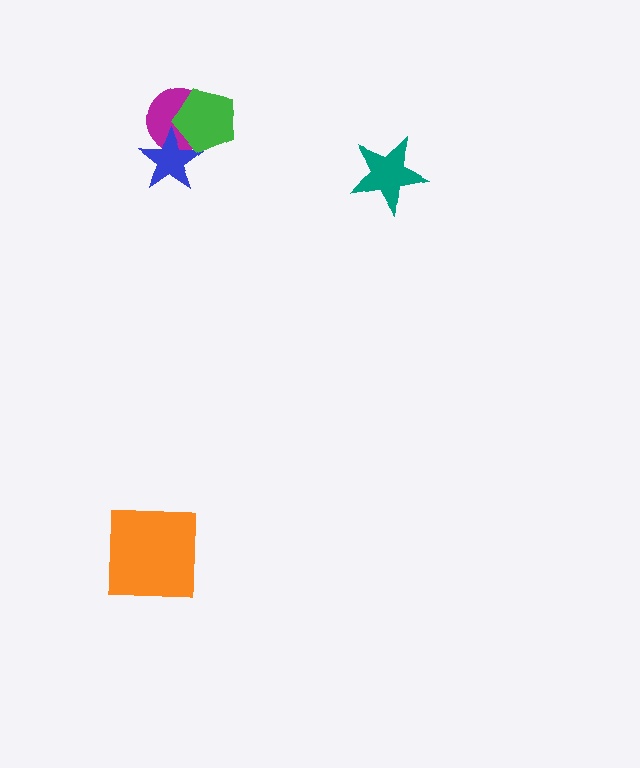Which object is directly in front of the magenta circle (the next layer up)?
The blue star is directly in front of the magenta circle.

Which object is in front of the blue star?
The green pentagon is in front of the blue star.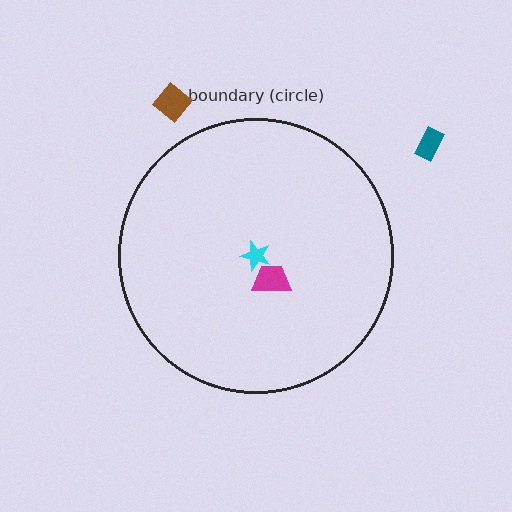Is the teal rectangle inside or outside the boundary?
Outside.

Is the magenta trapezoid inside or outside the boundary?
Inside.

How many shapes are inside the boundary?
2 inside, 2 outside.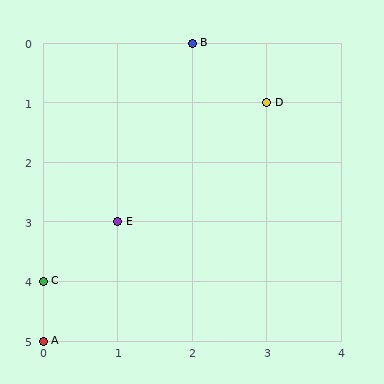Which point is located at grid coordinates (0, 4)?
Point C is at (0, 4).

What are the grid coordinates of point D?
Point D is at grid coordinates (3, 1).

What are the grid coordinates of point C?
Point C is at grid coordinates (0, 4).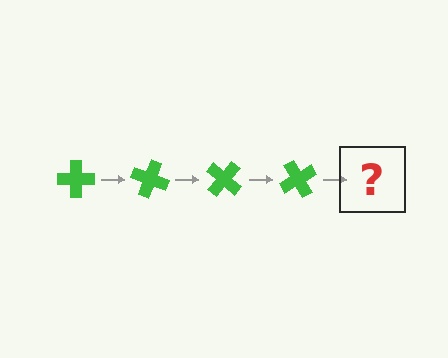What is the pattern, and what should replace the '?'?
The pattern is that the cross rotates 20 degrees each step. The '?' should be a green cross rotated 80 degrees.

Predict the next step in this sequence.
The next step is a green cross rotated 80 degrees.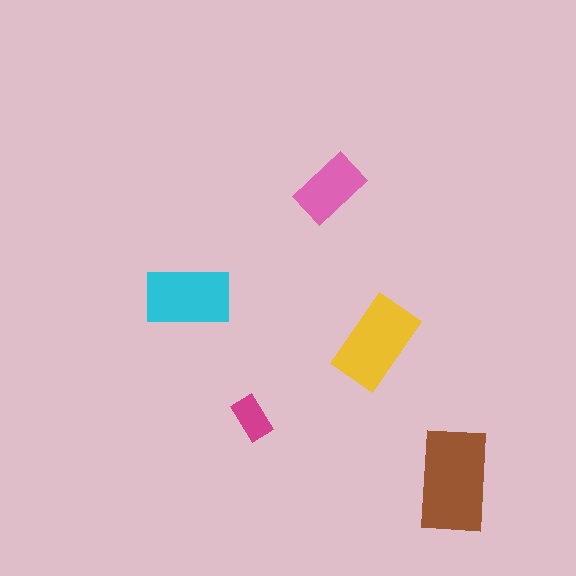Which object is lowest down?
The brown rectangle is bottommost.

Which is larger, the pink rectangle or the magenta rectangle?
The pink one.